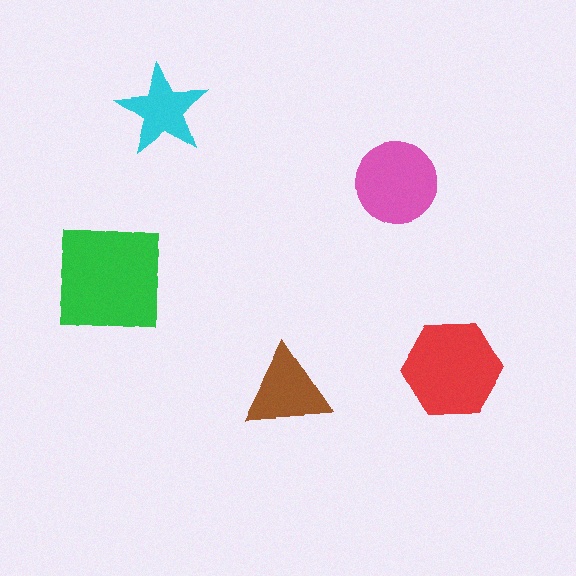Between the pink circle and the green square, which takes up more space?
The green square.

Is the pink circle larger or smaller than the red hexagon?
Smaller.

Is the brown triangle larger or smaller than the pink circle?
Smaller.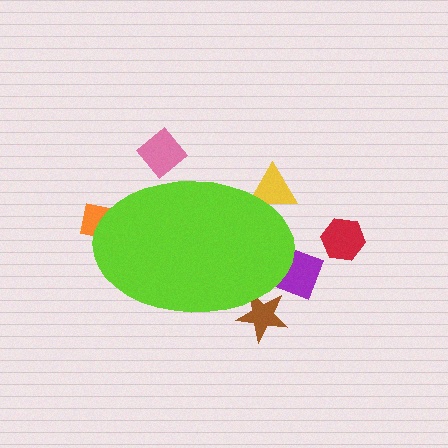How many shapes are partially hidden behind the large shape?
5 shapes are partially hidden.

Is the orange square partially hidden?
Yes, the orange square is partially hidden behind the lime ellipse.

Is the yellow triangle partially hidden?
Yes, the yellow triangle is partially hidden behind the lime ellipse.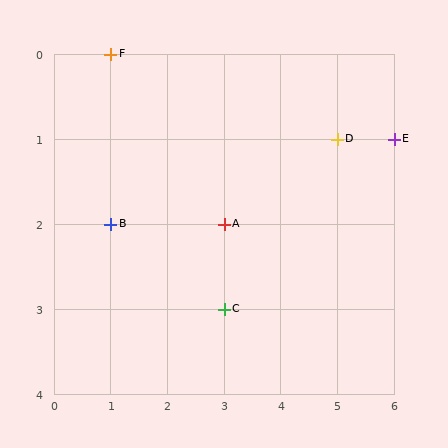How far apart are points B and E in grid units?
Points B and E are 5 columns and 1 row apart (about 5.1 grid units diagonally).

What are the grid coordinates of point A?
Point A is at grid coordinates (3, 2).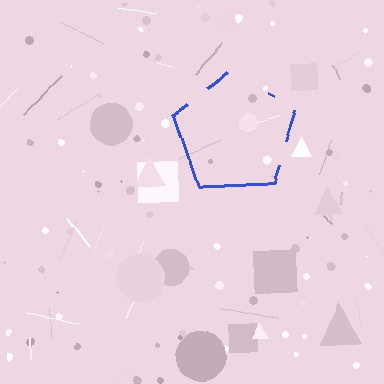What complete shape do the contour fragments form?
The contour fragments form a pentagon.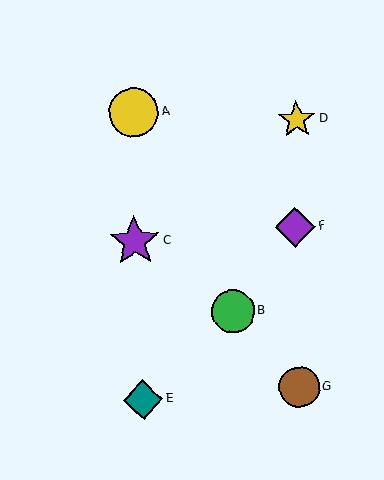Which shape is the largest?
The purple star (labeled C) is the largest.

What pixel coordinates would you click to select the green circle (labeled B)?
Click at (233, 311) to select the green circle B.